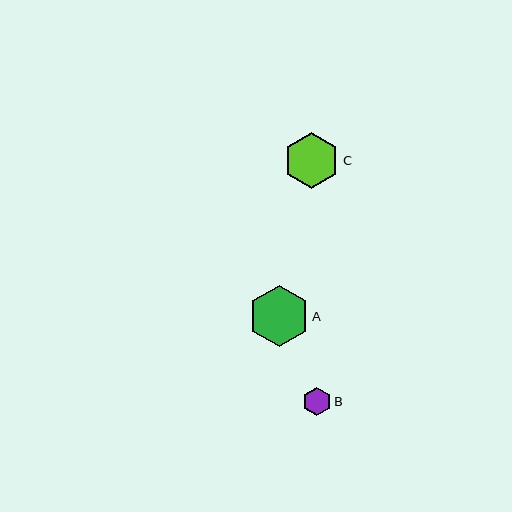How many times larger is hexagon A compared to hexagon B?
Hexagon A is approximately 2.1 times the size of hexagon B.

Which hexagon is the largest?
Hexagon A is the largest with a size of approximately 61 pixels.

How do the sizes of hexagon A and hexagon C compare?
Hexagon A and hexagon C are approximately the same size.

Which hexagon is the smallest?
Hexagon B is the smallest with a size of approximately 28 pixels.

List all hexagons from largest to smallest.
From largest to smallest: A, C, B.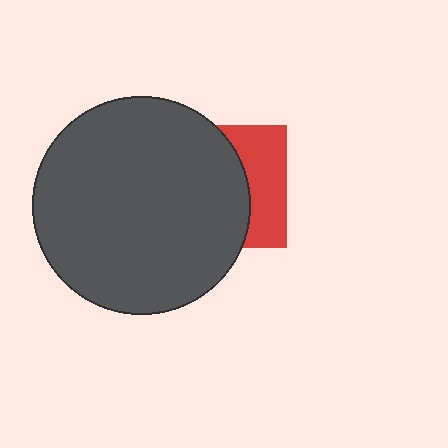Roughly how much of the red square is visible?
A small part of it is visible (roughly 36%).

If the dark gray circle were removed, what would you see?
You would see the complete red square.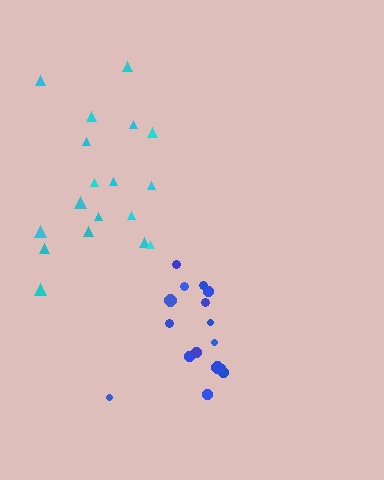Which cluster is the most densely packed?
Blue.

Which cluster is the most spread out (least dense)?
Cyan.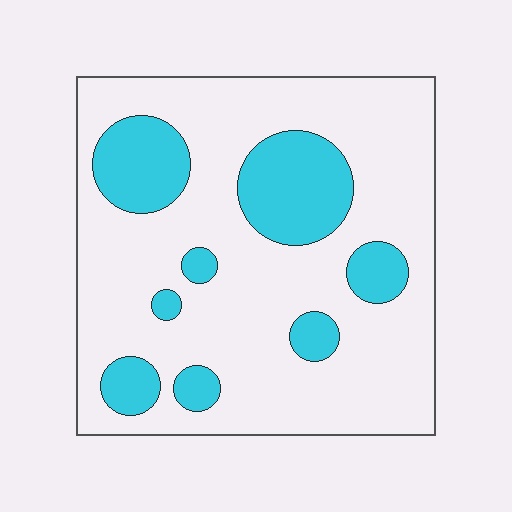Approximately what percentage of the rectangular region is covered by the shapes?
Approximately 25%.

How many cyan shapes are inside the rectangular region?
8.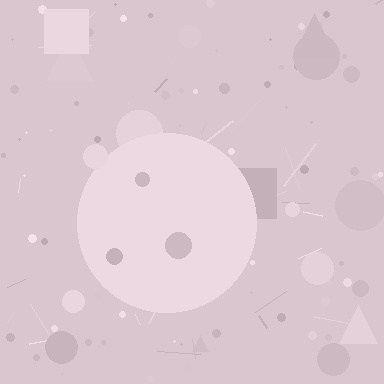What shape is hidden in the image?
A circle is hidden in the image.